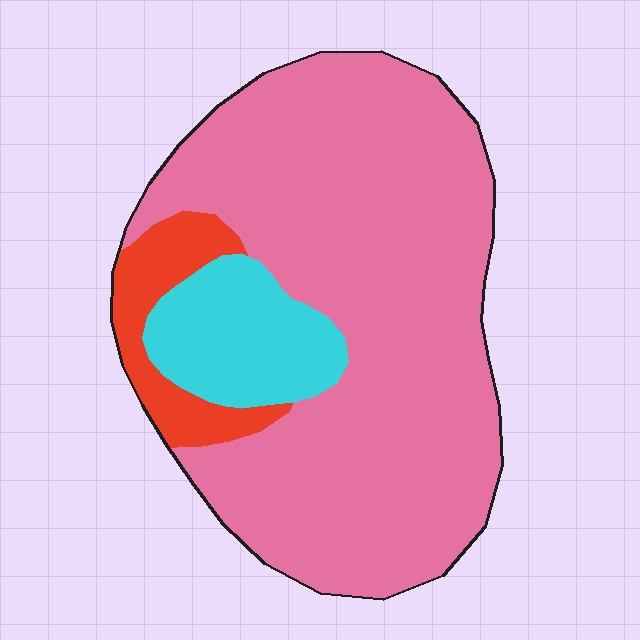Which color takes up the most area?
Pink, at roughly 75%.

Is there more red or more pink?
Pink.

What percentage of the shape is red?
Red takes up about one tenth (1/10) of the shape.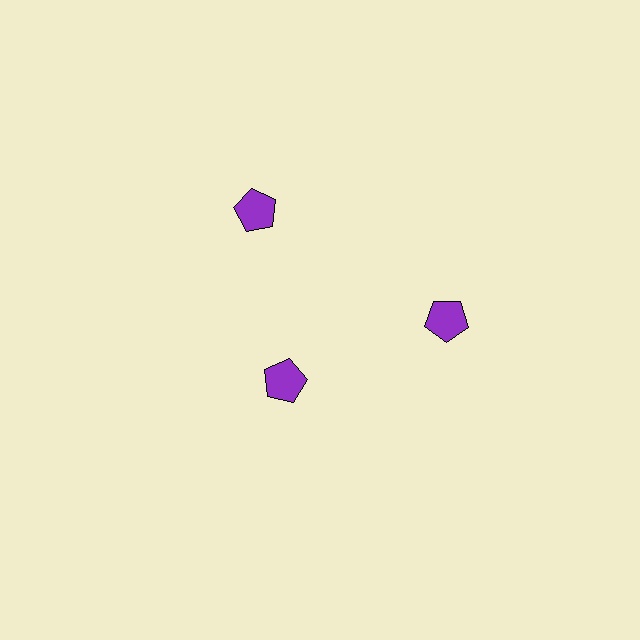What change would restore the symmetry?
The symmetry would be restored by moving it outward, back onto the ring so that all 3 pentagons sit at equal angles and equal distance from the center.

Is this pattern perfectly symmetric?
No. The 3 purple pentagons are arranged in a ring, but one element near the 7 o'clock position is pulled inward toward the center, breaking the 3-fold rotational symmetry.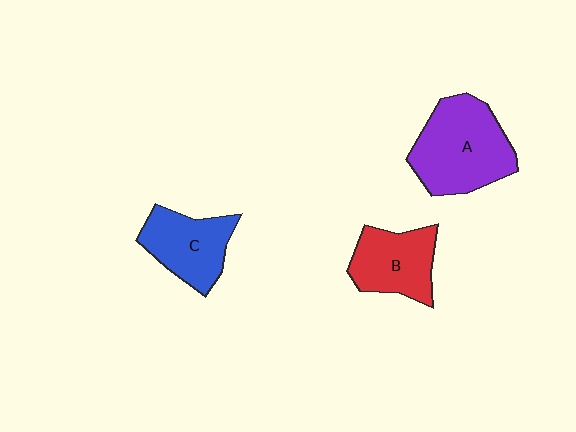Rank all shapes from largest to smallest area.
From largest to smallest: A (purple), C (blue), B (red).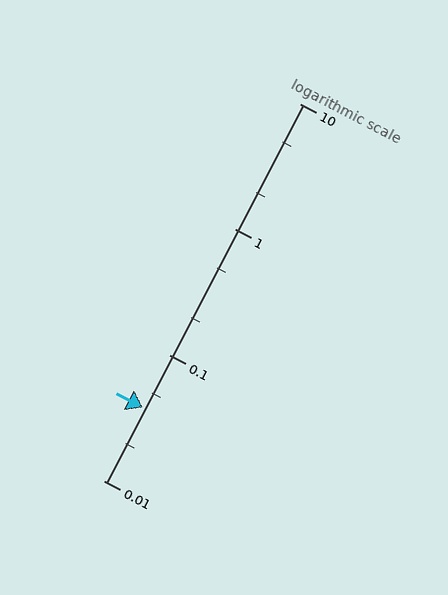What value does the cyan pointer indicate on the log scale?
The pointer indicates approximately 0.038.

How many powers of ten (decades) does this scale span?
The scale spans 3 decades, from 0.01 to 10.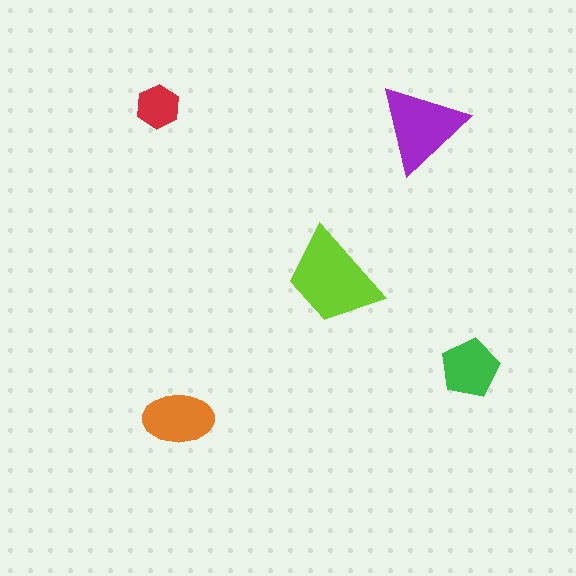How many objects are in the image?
There are 5 objects in the image.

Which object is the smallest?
The red hexagon.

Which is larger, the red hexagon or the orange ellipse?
The orange ellipse.